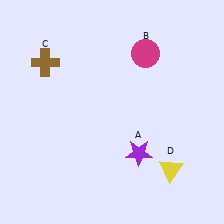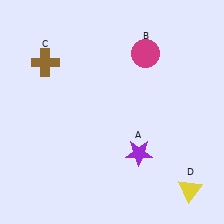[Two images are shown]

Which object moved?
The yellow triangle (D) moved down.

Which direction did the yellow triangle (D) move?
The yellow triangle (D) moved down.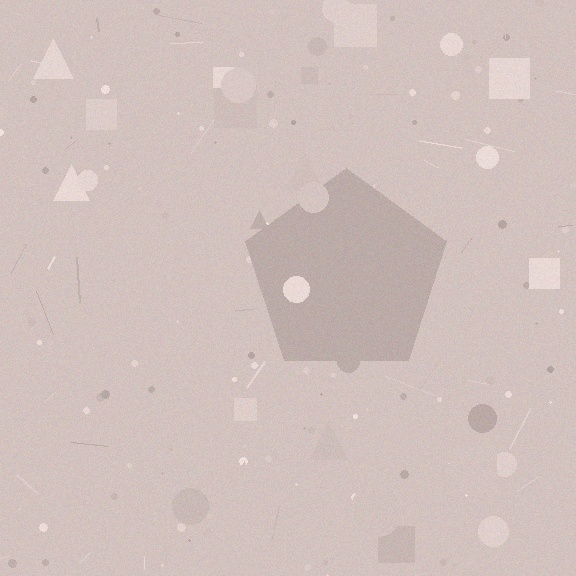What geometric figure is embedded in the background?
A pentagon is embedded in the background.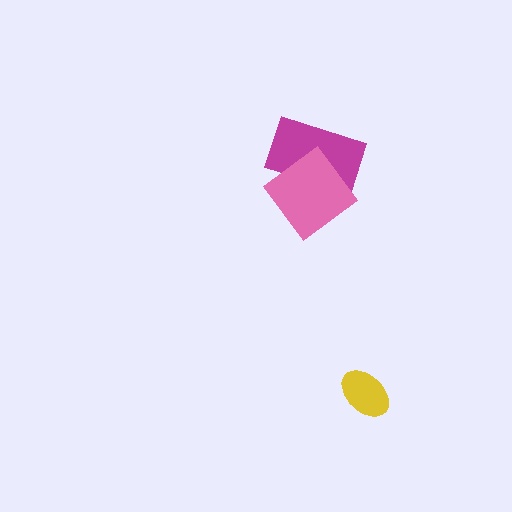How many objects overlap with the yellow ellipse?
0 objects overlap with the yellow ellipse.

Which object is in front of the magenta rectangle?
The pink diamond is in front of the magenta rectangle.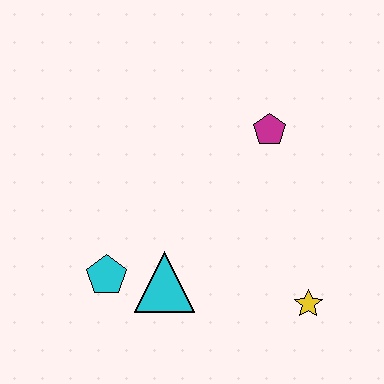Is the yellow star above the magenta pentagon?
No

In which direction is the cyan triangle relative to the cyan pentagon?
The cyan triangle is to the right of the cyan pentagon.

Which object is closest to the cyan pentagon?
The cyan triangle is closest to the cyan pentagon.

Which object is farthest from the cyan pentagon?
The magenta pentagon is farthest from the cyan pentagon.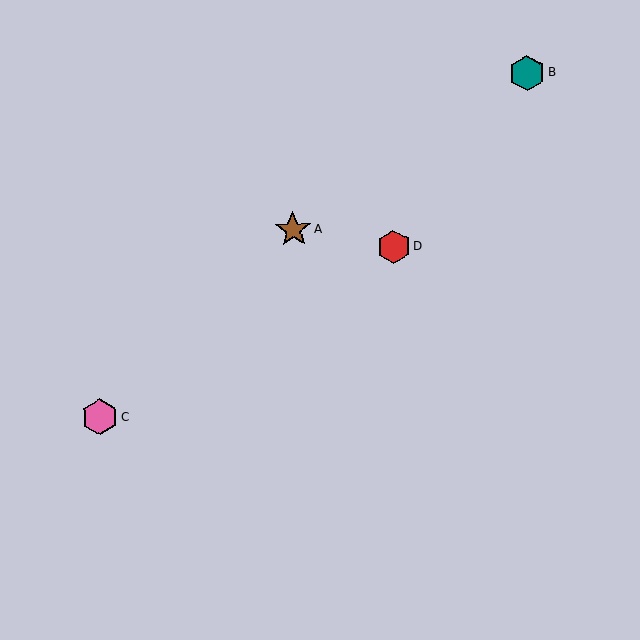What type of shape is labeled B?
Shape B is a teal hexagon.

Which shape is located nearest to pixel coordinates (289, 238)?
The brown star (labeled A) at (293, 229) is nearest to that location.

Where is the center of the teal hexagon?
The center of the teal hexagon is at (527, 73).